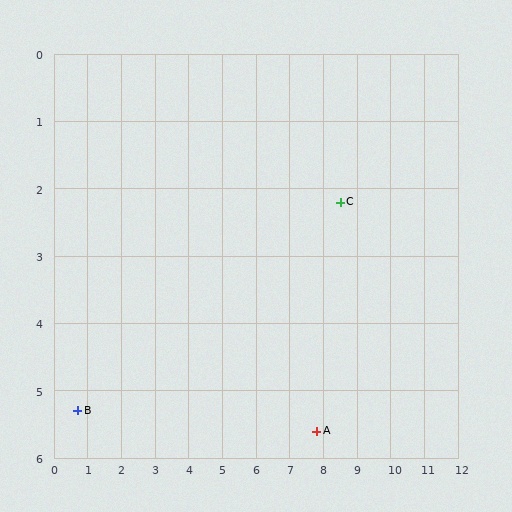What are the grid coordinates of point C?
Point C is at approximately (8.5, 2.2).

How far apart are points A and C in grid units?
Points A and C are about 3.5 grid units apart.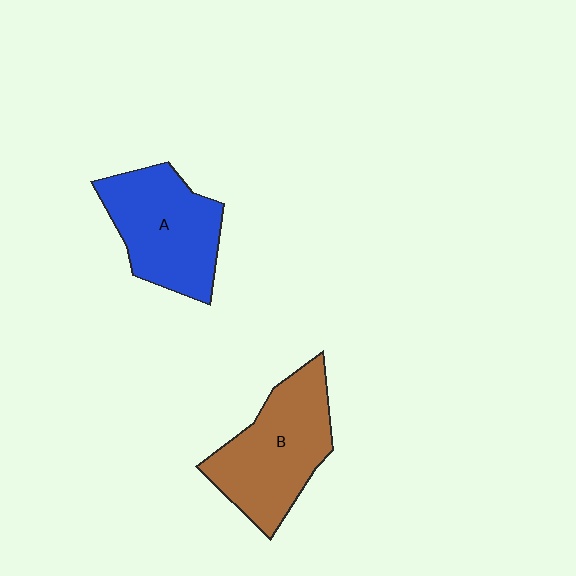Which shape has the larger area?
Shape B (brown).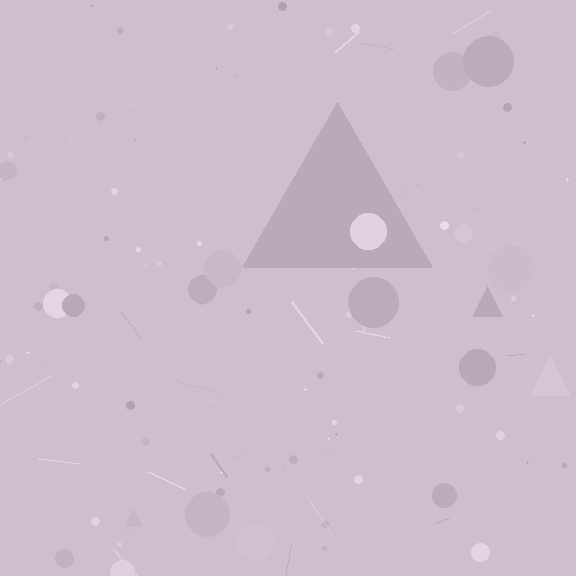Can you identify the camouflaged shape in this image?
The camouflaged shape is a triangle.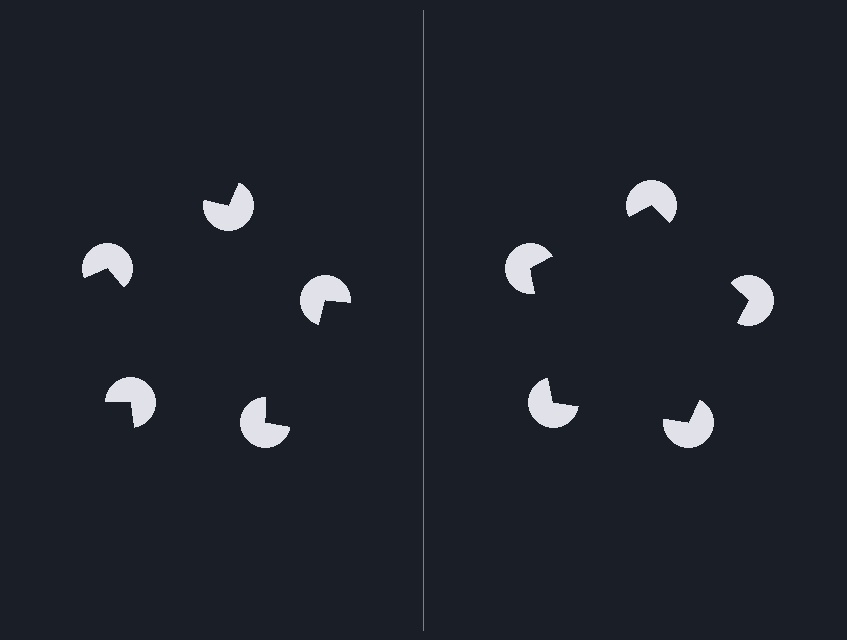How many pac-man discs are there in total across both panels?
10 — 5 on each side.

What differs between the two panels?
The pac-man discs are positioned identically on both sides; only the wedge orientations differ. On the right they align to a pentagon; on the left they are misaligned.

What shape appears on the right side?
An illusory pentagon.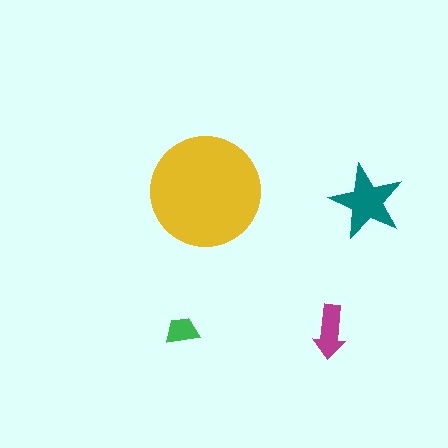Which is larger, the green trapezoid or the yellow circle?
The yellow circle.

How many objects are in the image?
There are 4 objects in the image.